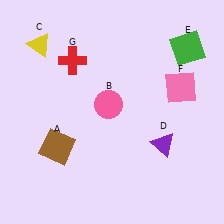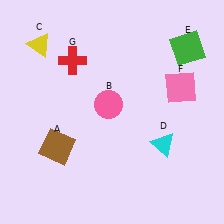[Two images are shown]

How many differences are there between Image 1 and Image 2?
There is 1 difference between the two images.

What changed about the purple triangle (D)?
In Image 1, D is purple. In Image 2, it changed to cyan.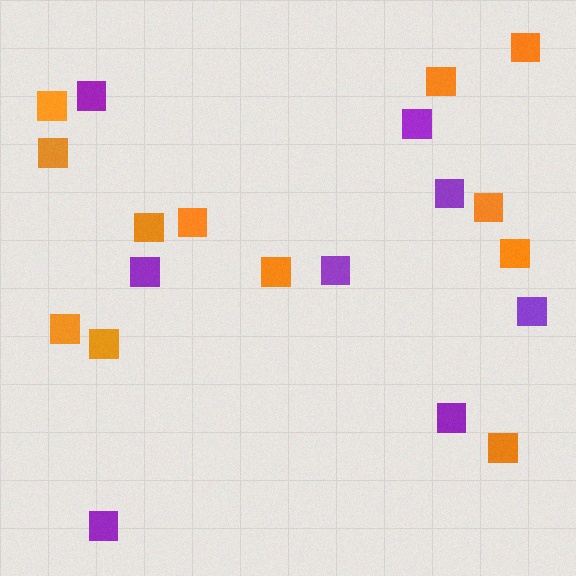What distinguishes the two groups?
There are 2 groups: one group of orange squares (12) and one group of purple squares (8).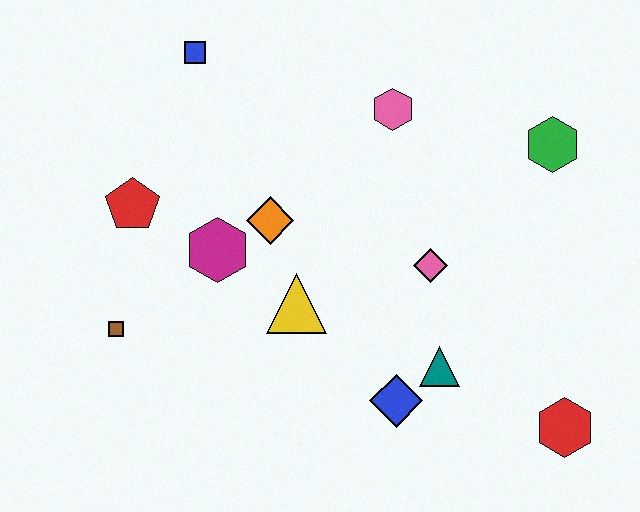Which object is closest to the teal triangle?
The blue diamond is closest to the teal triangle.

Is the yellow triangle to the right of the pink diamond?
No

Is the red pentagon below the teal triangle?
No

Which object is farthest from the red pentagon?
The red hexagon is farthest from the red pentagon.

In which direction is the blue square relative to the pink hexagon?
The blue square is to the left of the pink hexagon.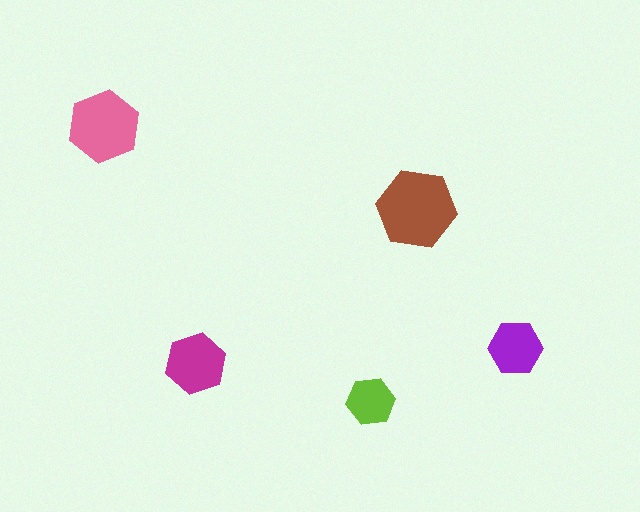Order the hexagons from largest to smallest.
the brown one, the pink one, the magenta one, the purple one, the lime one.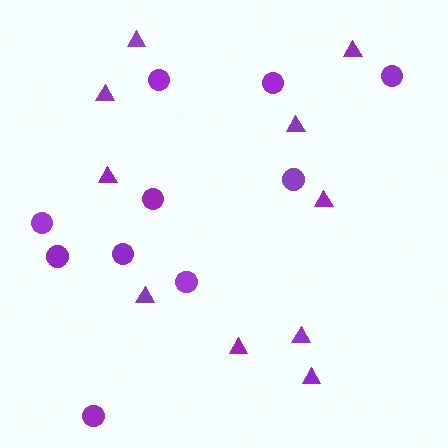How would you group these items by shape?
There are 2 groups: one group of triangles (10) and one group of circles (10).